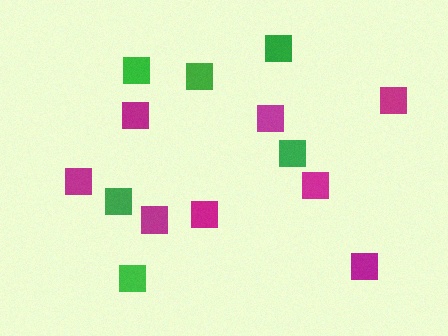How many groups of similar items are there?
There are 2 groups: one group of magenta squares (8) and one group of green squares (6).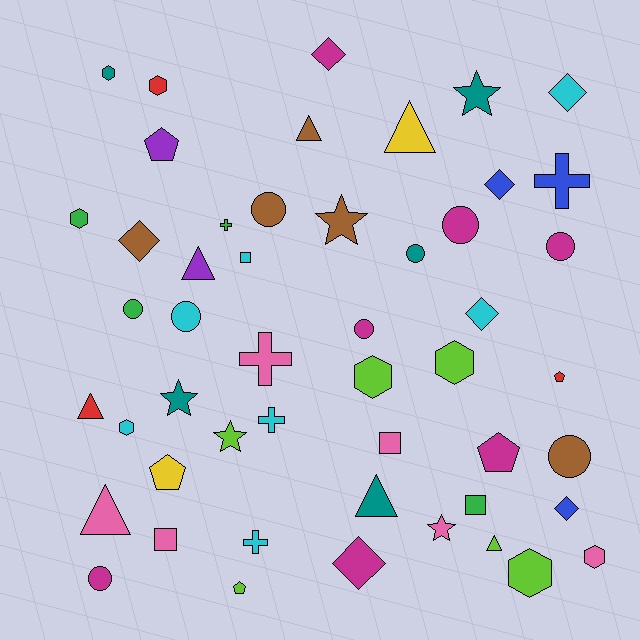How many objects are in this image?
There are 50 objects.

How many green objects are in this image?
There are 4 green objects.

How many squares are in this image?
There are 4 squares.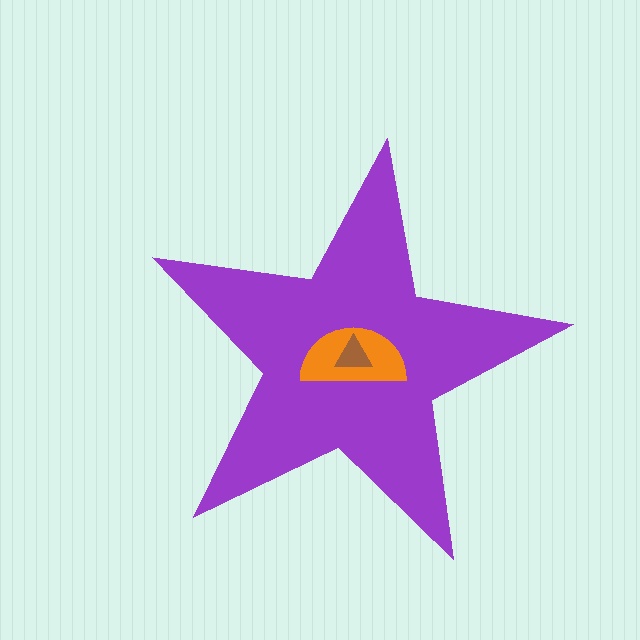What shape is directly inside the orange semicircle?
The brown triangle.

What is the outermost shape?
The purple star.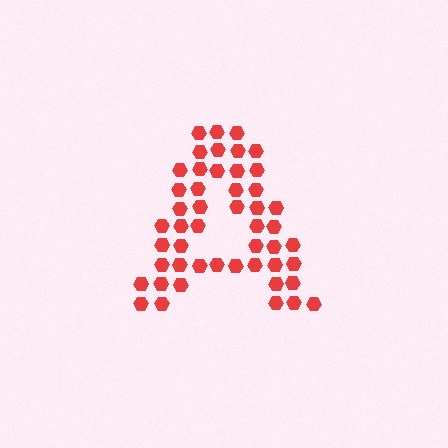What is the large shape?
The large shape is the letter A.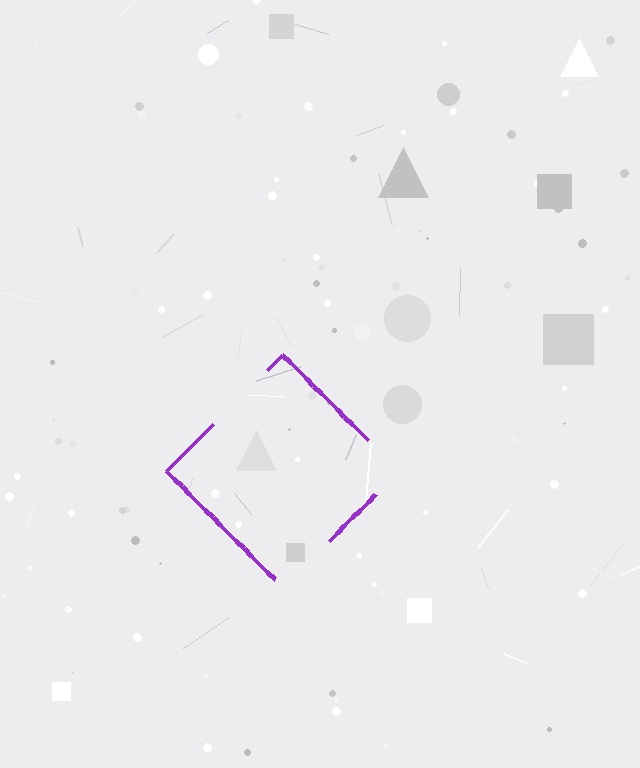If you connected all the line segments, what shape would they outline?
They would outline a diamond.